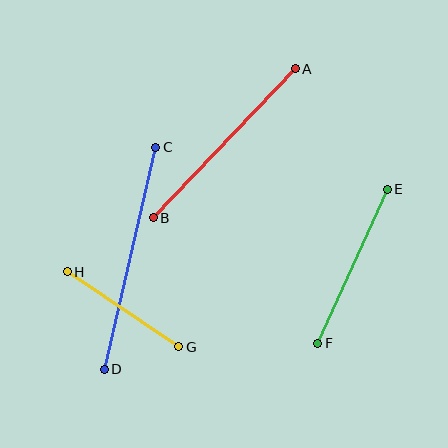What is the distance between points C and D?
The distance is approximately 228 pixels.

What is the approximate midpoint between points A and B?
The midpoint is at approximately (224, 143) pixels.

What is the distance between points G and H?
The distance is approximately 135 pixels.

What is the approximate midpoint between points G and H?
The midpoint is at approximately (123, 309) pixels.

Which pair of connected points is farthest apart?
Points C and D are farthest apart.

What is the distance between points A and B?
The distance is approximately 206 pixels.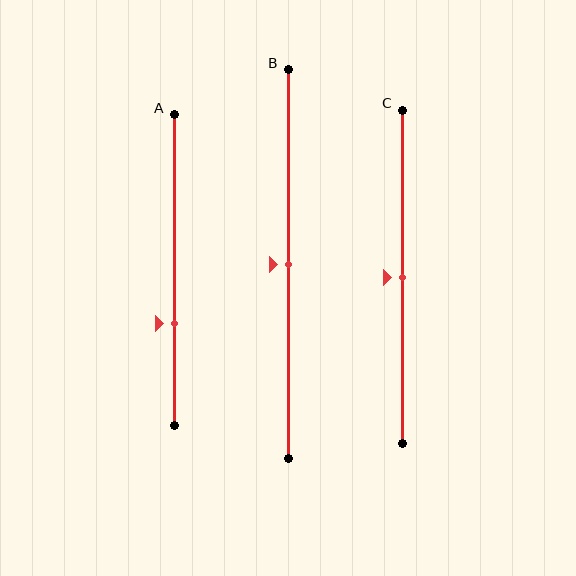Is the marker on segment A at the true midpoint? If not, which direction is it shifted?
No, the marker on segment A is shifted downward by about 17% of the segment length.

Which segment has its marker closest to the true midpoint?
Segment B has its marker closest to the true midpoint.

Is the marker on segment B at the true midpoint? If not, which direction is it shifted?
Yes, the marker on segment B is at the true midpoint.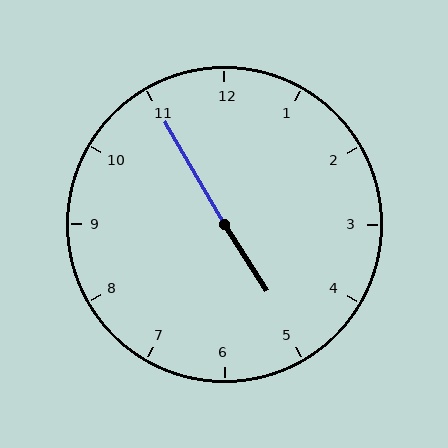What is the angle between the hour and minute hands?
Approximately 178 degrees.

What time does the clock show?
4:55.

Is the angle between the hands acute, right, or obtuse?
It is obtuse.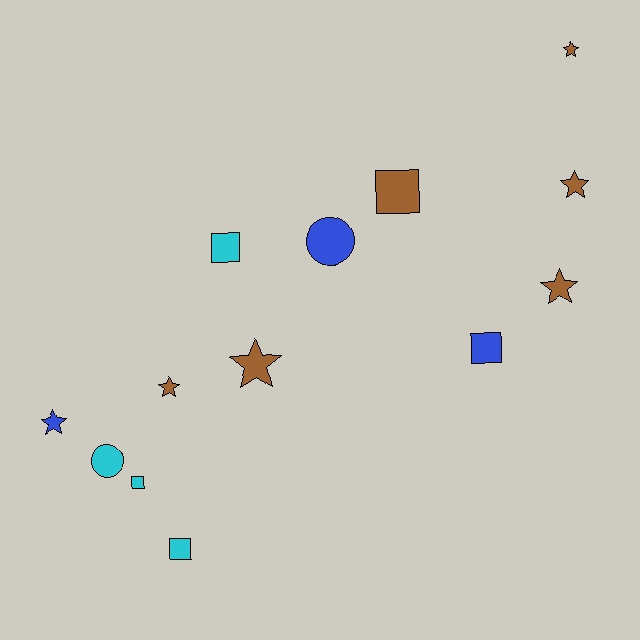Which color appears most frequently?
Brown, with 6 objects.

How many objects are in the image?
There are 13 objects.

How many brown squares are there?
There is 1 brown square.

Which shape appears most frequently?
Star, with 6 objects.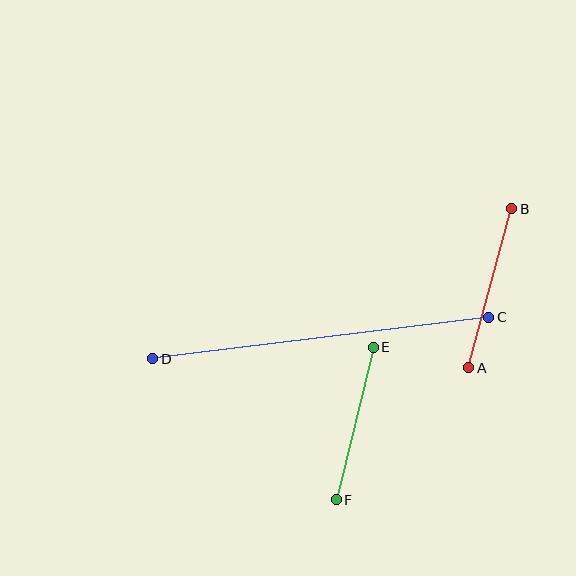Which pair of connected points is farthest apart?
Points C and D are farthest apart.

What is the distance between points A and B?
The distance is approximately 165 pixels.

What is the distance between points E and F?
The distance is approximately 157 pixels.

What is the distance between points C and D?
The distance is approximately 339 pixels.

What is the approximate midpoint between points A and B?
The midpoint is at approximately (490, 288) pixels.